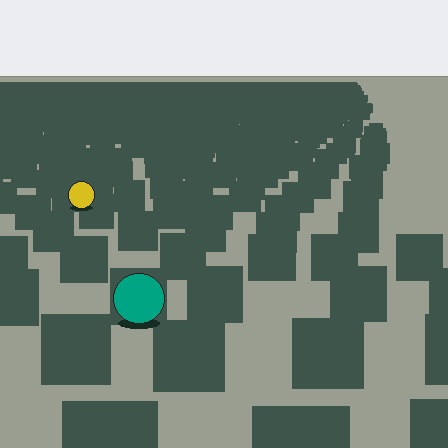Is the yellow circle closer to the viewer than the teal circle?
No. The teal circle is closer — you can tell from the texture gradient: the ground texture is coarser near it.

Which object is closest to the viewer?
The teal circle is closest. The texture marks near it are larger and more spread out.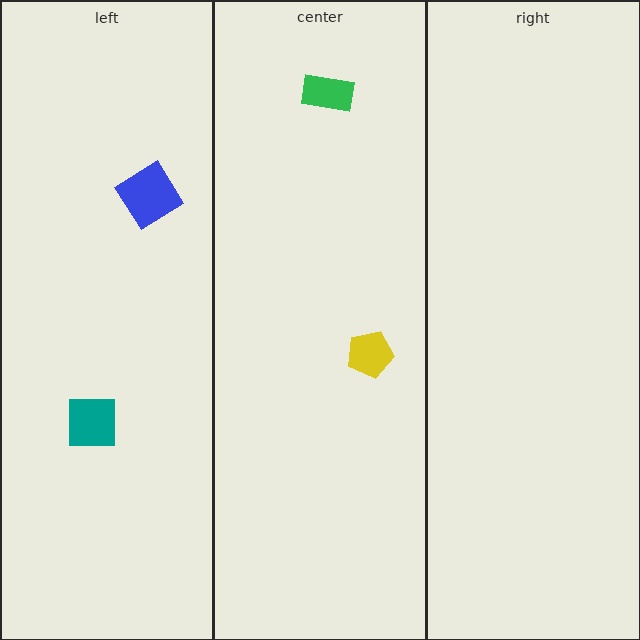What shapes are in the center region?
The yellow pentagon, the green rectangle.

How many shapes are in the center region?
2.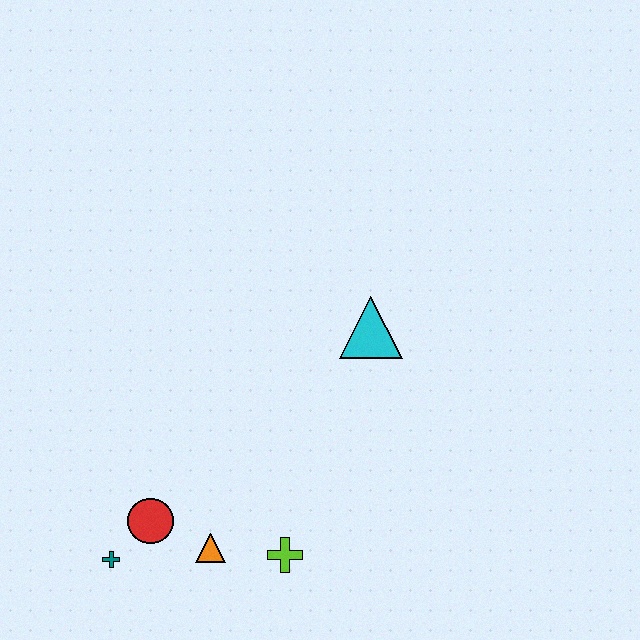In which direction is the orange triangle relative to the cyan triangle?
The orange triangle is below the cyan triangle.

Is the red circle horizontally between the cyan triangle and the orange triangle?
No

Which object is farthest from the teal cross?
The cyan triangle is farthest from the teal cross.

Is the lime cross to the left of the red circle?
No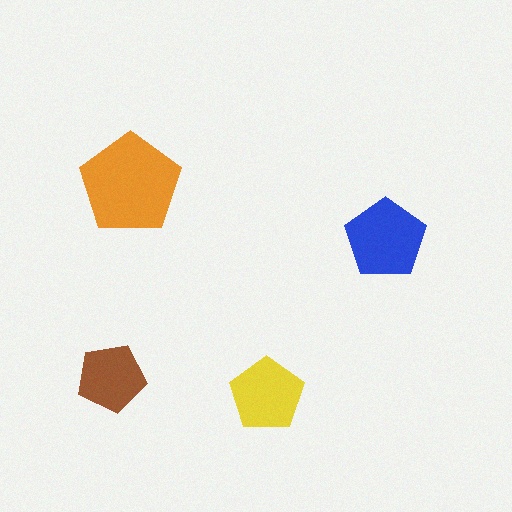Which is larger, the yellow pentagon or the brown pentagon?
The yellow one.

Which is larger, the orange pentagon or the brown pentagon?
The orange one.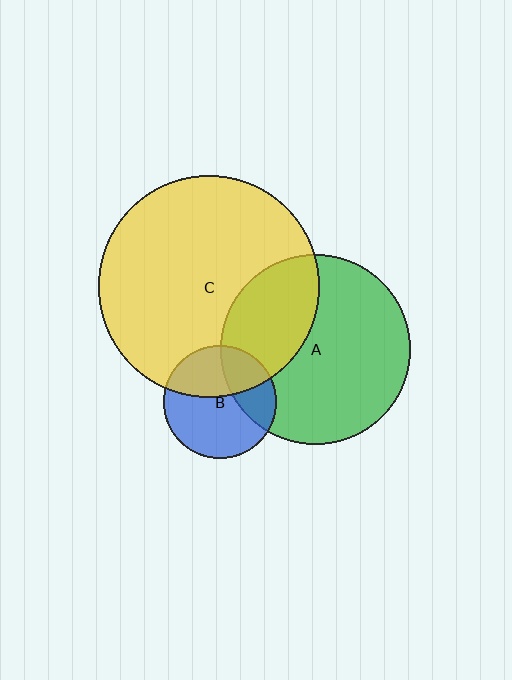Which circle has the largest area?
Circle C (yellow).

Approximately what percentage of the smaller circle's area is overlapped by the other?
Approximately 30%.